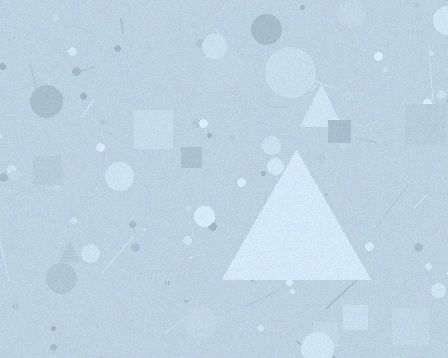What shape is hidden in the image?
A triangle is hidden in the image.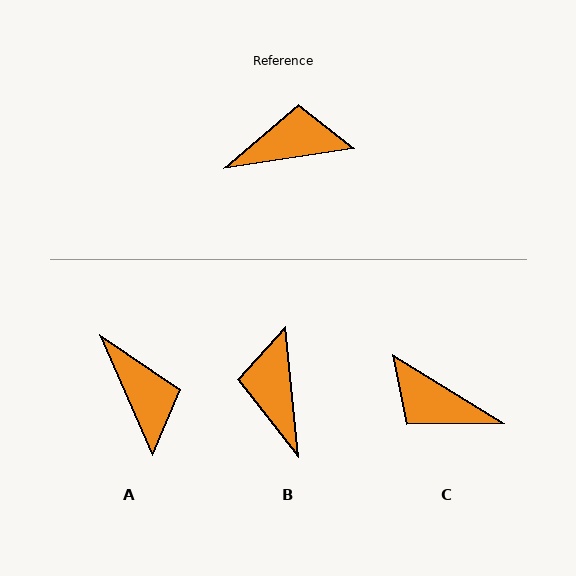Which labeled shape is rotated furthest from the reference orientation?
C, about 140 degrees away.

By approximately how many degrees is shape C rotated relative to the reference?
Approximately 140 degrees counter-clockwise.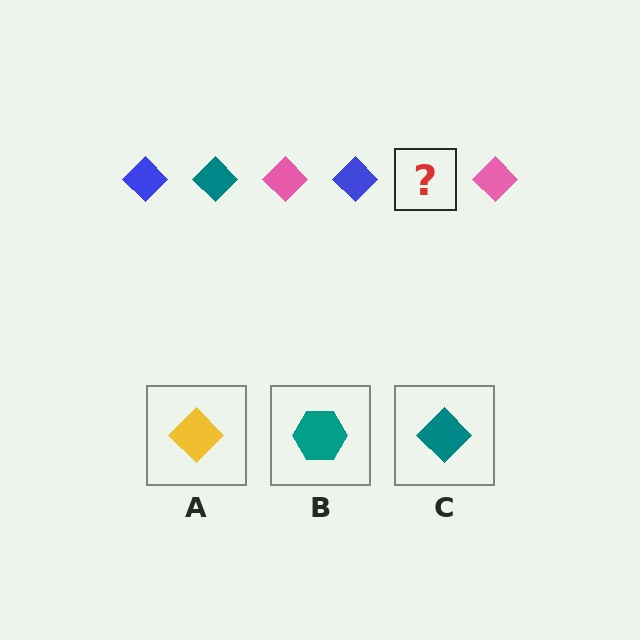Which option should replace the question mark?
Option C.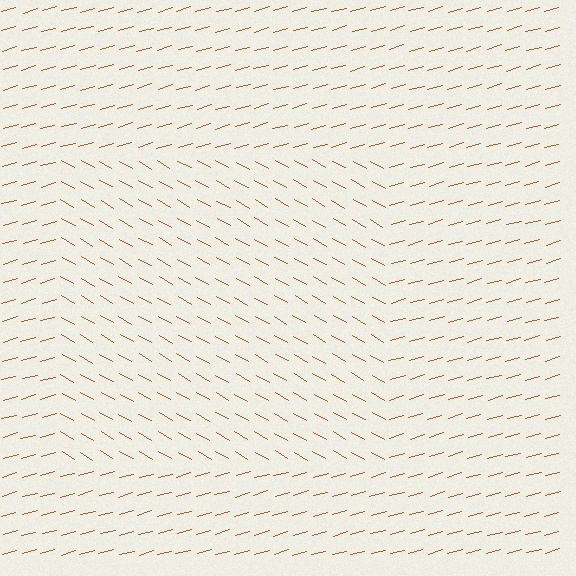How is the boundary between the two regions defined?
The boundary is defined purely by a change in line orientation (approximately 45 degrees difference). All lines are the same color and thickness.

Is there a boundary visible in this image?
Yes, there is a texture boundary formed by a change in line orientation.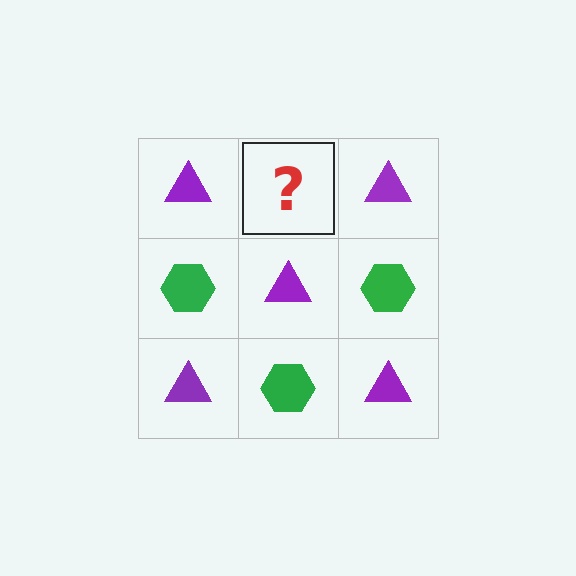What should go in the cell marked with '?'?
The missing cell should contain a green hexagon.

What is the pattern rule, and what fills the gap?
The rule is that it alternates purple triangle and green hexagon in a checkerboard pattern. The gap should be filled with a green hexagon.